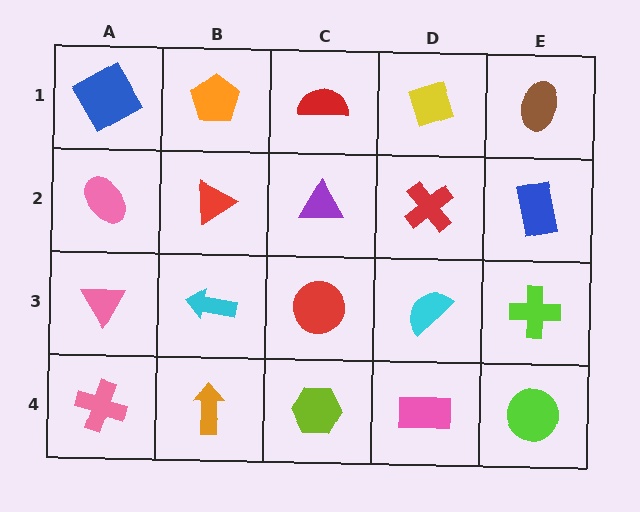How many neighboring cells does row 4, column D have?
3.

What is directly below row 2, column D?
A cyan semicircle.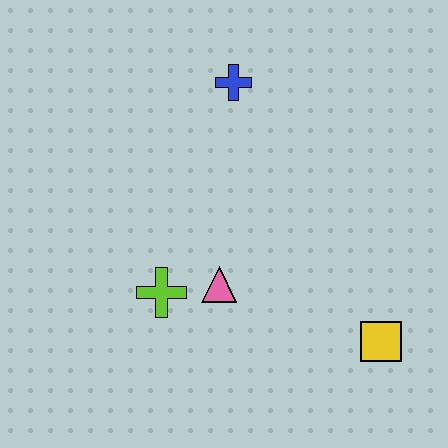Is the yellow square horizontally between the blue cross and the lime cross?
No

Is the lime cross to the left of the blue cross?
Yes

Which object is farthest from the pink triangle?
The blue cross is farthest from the pink triangle.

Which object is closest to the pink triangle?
The lime cross is closest to the pink triangle.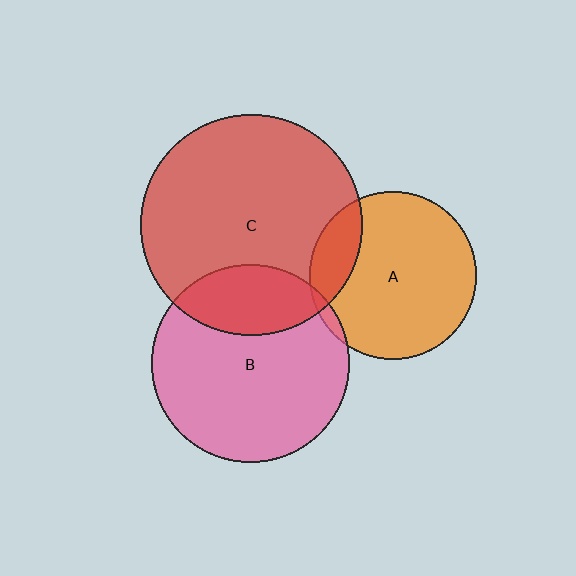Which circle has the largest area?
Circle C (red).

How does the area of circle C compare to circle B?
Approximately 1.3 times.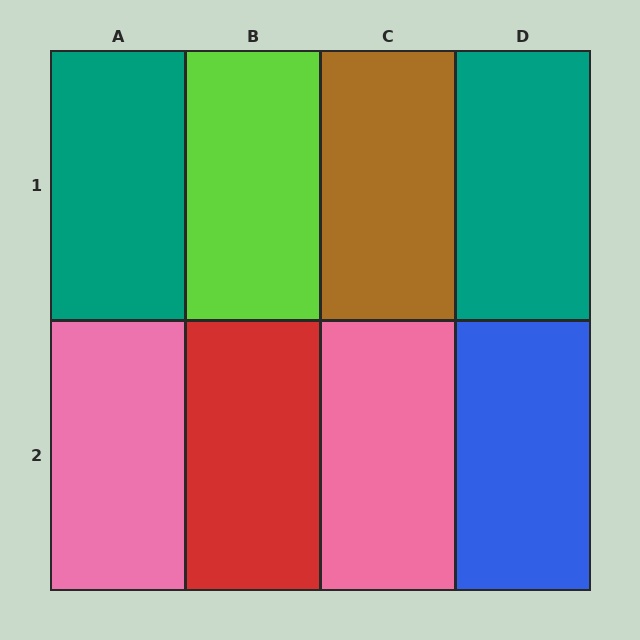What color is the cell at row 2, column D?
Blue.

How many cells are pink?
2 cells are pink.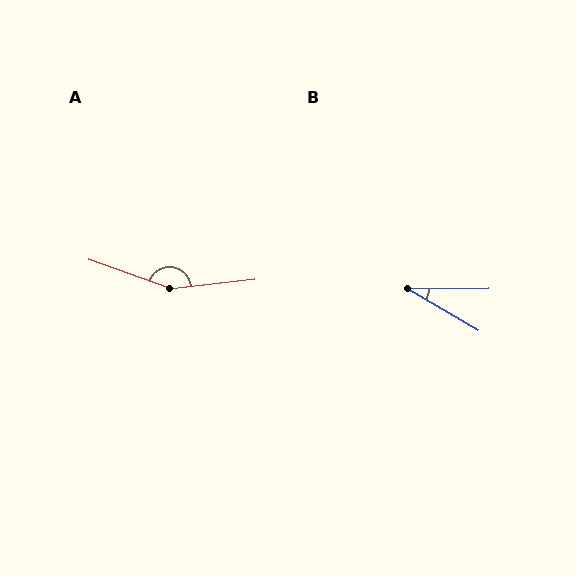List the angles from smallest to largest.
B (31°), A (154°).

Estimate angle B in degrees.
Approximately 31 degrees.